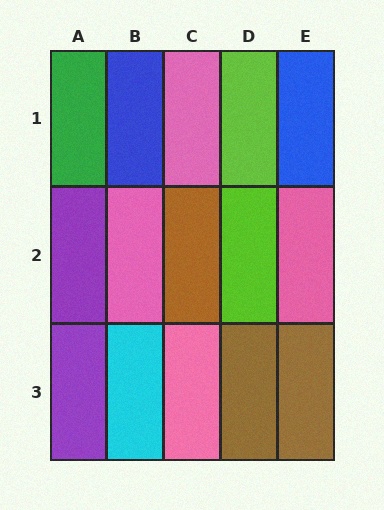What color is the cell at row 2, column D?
Lime.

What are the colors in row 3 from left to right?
Purple, cyan, pink, brown, brown.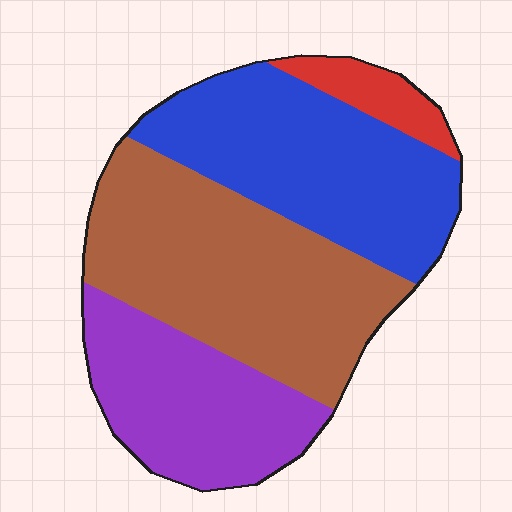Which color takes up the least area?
Red, at roughly 5%.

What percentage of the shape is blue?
Blue takes up about one third (1/3) of the shape.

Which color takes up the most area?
Brown, at roughly 40%.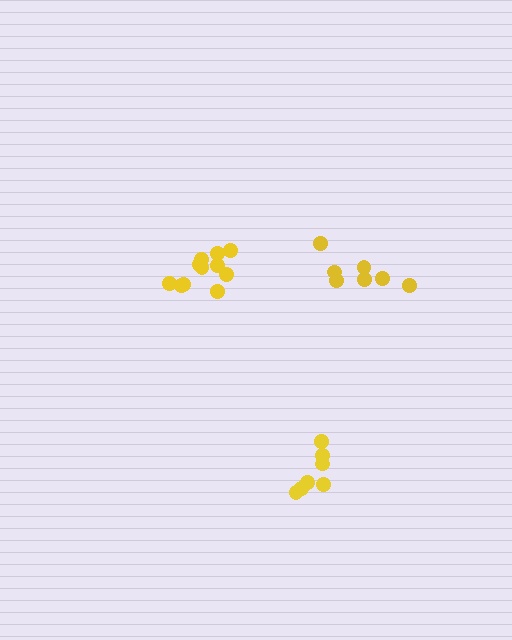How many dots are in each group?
Group 1: 7 dots, Group 2: 11 dots, Group 3: 7 dots (25 total).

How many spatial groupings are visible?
There are 3 spatial groupings.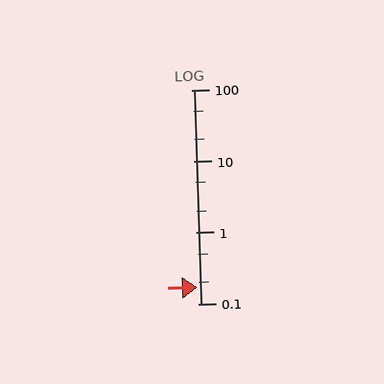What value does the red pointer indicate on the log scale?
The pointer indicates approximately 0.17.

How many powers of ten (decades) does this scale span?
The scale spans 3 decades, from 0.1 to 100.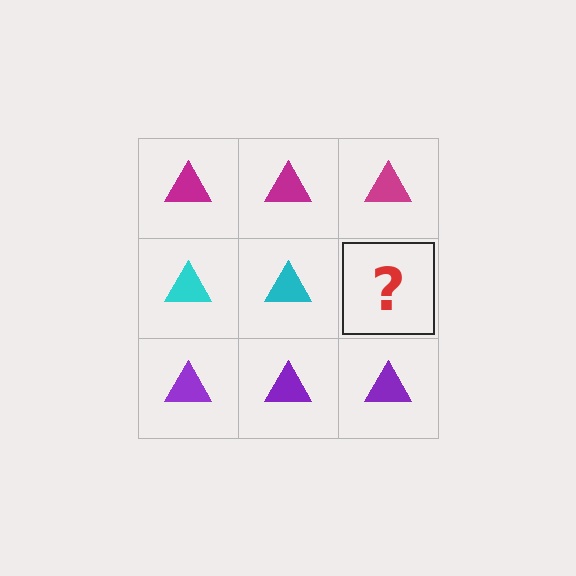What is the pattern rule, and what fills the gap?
The rule is that each row has a consistent color. The gap should be filled with a cyan triangle.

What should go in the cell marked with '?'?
The missing cell should contain a cyan triangle.